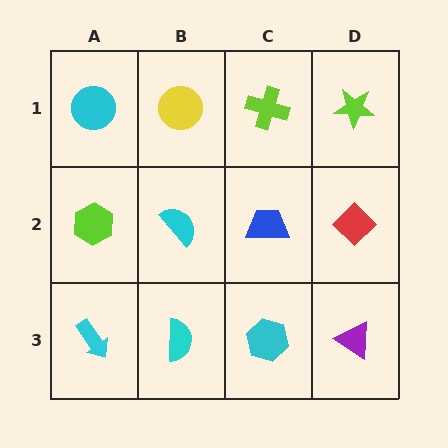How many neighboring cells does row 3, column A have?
2.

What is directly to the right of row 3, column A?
A cyan semicircle.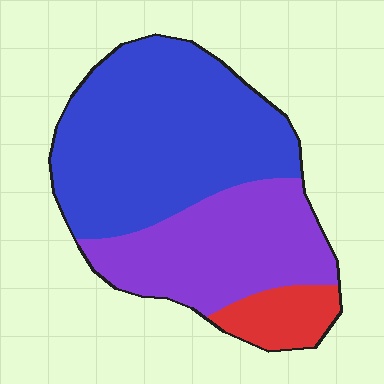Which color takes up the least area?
Red, at roughly 10%.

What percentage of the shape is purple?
Purple takes up between a third and a half of the shape.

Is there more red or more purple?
Purple.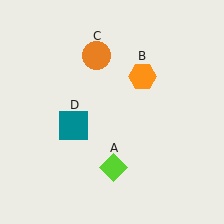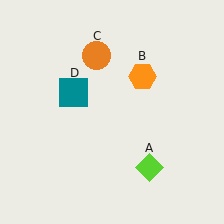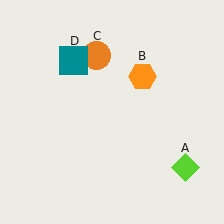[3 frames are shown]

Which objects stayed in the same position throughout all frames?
Orange hexagon (object B) and orange circle (object C) remained stationary.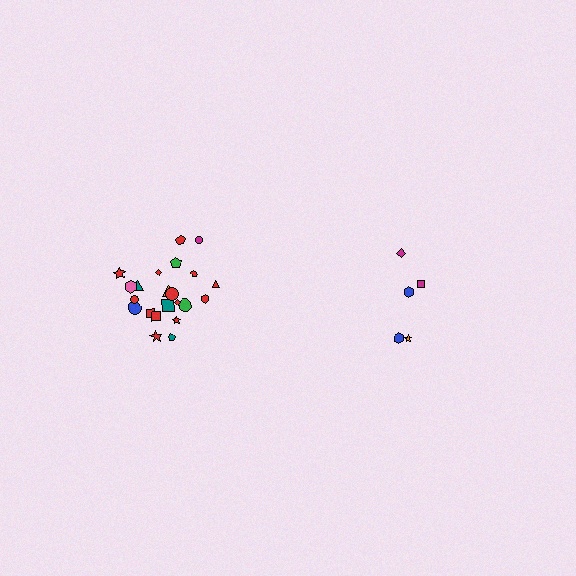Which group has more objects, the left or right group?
The left group.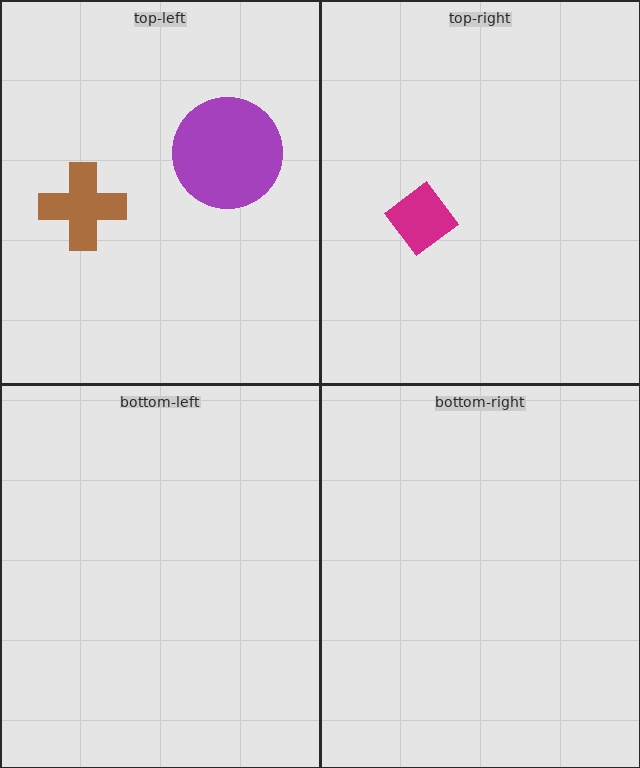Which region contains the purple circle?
The top-left region.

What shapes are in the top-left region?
The purple circle, the brown cross.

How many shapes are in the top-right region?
1.